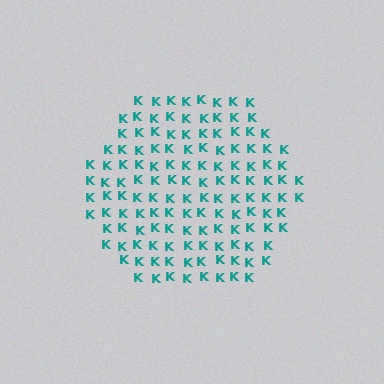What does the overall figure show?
The overall figure shows a hexagon.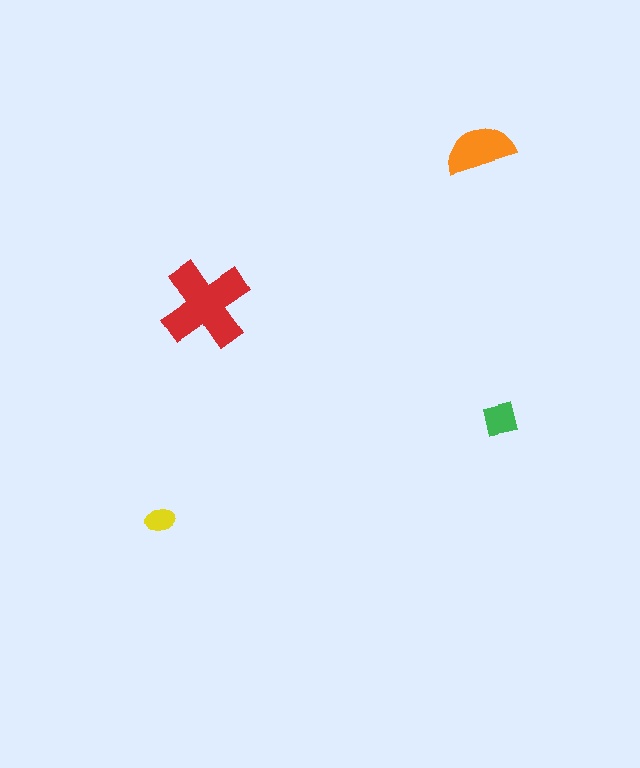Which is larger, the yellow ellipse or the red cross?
The red cross.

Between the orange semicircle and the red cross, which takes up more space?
The red cross.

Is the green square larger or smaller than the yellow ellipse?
Larger.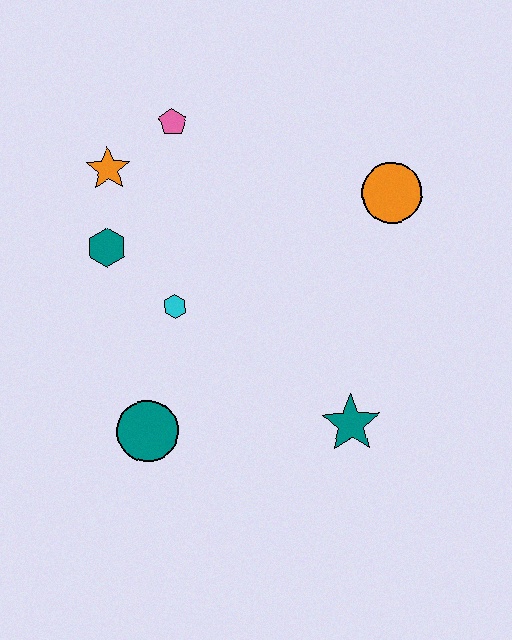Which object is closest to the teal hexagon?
The orange star is closest to the teal hexagon.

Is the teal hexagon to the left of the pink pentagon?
Yes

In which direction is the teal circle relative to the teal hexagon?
The teal circle is below the teal hexagon.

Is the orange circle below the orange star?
Yes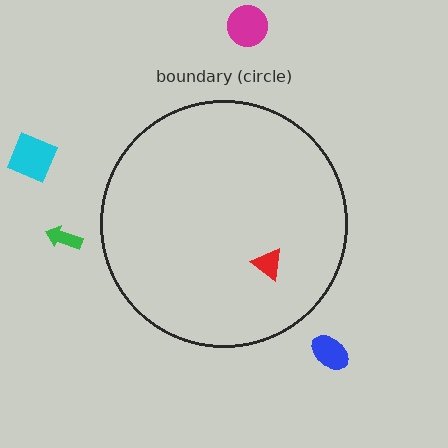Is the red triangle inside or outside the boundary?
Inside.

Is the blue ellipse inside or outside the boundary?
Outside.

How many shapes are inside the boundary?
1 inside, 4 outside.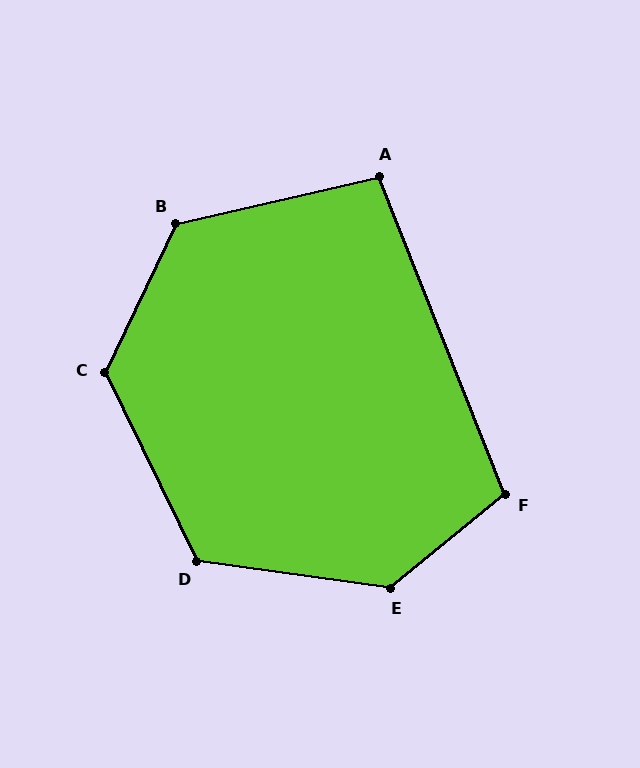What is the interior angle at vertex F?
Approximately 107 degrees (obtuse).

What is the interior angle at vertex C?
Approximately 128 degrees (obtuse).